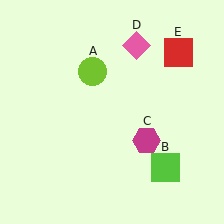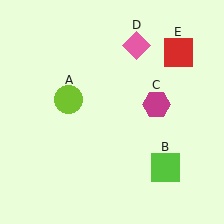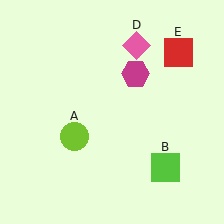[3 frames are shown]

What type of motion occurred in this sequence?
The lime circle (object A), magenta hexagon (object C) rotated counterclockwise around the center of the scene.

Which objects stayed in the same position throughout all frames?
Lime square (object B) and pink diamond (object D) and red square (object E) remained stationary.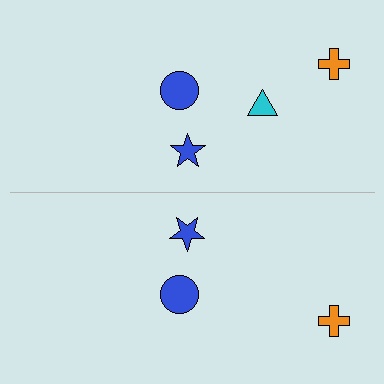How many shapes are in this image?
There are 7 shapes in this image.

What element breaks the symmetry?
A cyan triangle is missing from the bottom side.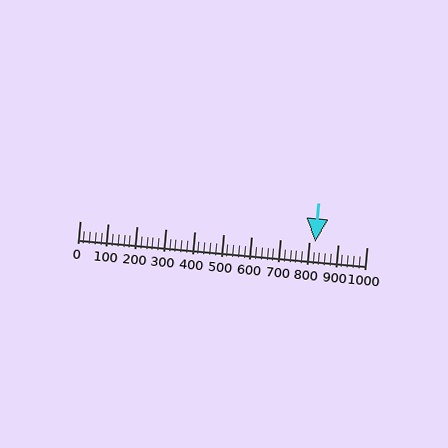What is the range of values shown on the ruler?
The ruler shows values from 0 to 1000.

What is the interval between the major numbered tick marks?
The major tick marks are spaced 100 units apart.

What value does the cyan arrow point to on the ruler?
The cyan arrow points to approximately 820.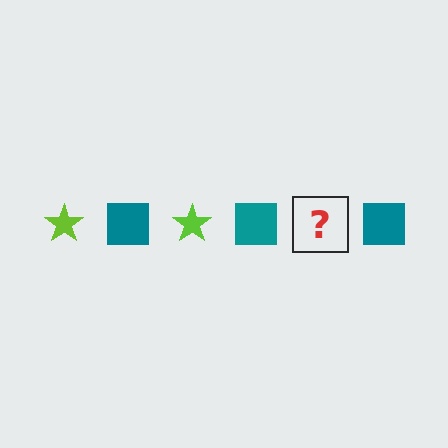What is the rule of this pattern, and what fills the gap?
The rule is that the pattern alternates between lime star and teal square. The gap should be filled with a lime star.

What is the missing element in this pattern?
The missing element is a lime star.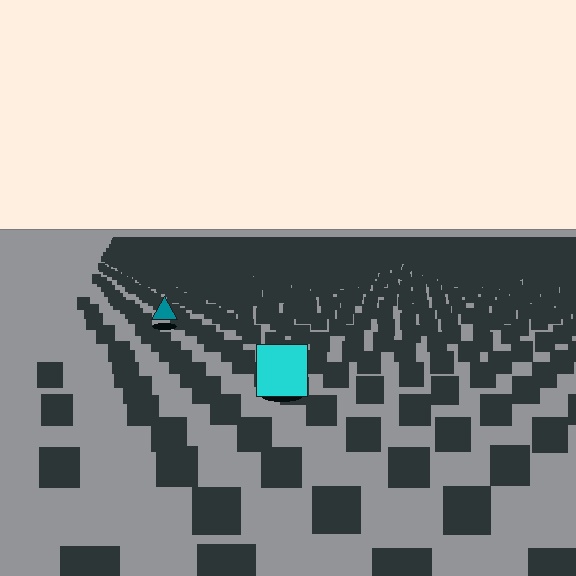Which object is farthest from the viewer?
The teal triangle is farthest from the viewer. It appears smaller and the ground texture around it is denser.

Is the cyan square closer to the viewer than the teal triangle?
Yes. The cyan square is closer — you can tell from the texture gradient: the ground texture is coarser near it.